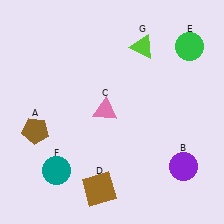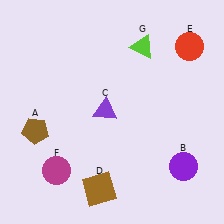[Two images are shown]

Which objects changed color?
C changed from pink to purple. E changed from green to red. F changed from teal to magenta.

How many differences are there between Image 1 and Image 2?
There are 3 differences between the two images.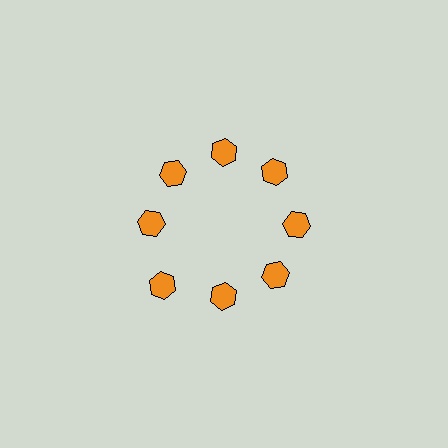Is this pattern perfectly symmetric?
No. The 8 orange hexagons are arranged in a ring, but one element near the 8 o'clock position is pushed outward from the center, breaking the 8-fold rotational symmetry.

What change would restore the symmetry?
The symmetry would be restored by moving it inward, back onto the ring so that all 8 hexagons sit at equal angles and equal distance from the center.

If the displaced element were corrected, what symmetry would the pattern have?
It would have 8-fold rotational symmetry — the pattern would map onto itself every 45 degrees.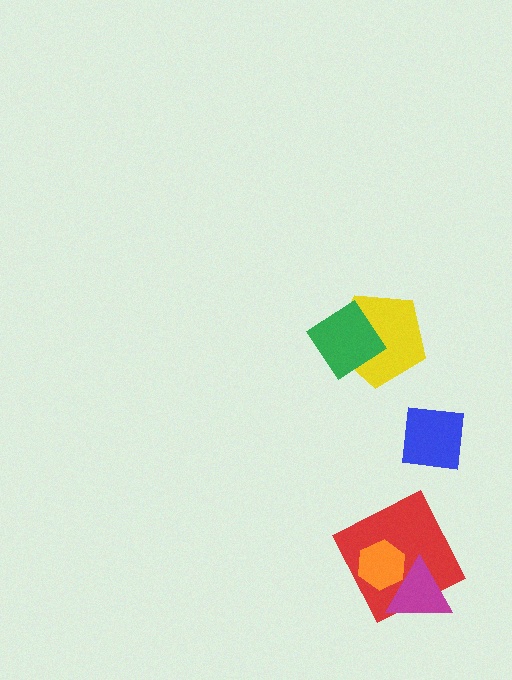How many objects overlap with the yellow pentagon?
1 object overlaps with the yellow pentagon.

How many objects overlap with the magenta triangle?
2 objects overlap with the magenta triangle.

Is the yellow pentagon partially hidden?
Yes, it is partially covered by another shape.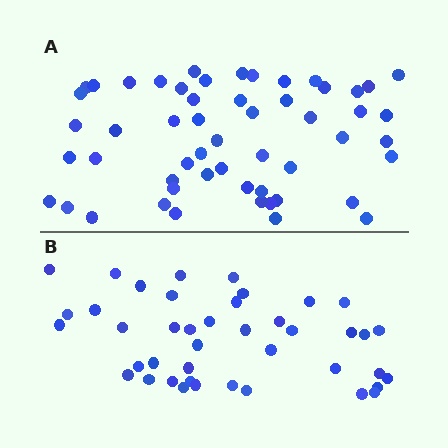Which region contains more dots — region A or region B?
Region A (the top region) has more dots.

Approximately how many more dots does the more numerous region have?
Region A has roughly 12 or so more dots than region B.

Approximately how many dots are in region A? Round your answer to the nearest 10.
About 50 dots. (The exact count is 54, which rounds to 50.)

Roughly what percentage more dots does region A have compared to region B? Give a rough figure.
About 30% more.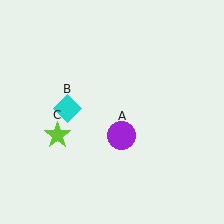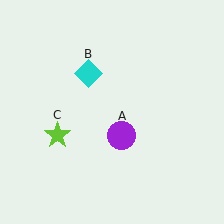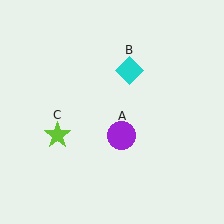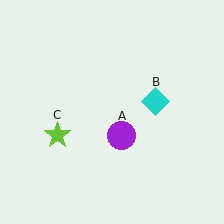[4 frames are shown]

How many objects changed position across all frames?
1 object changed position: cyan diamond (object B).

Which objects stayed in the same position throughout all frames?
Purple circle (object A) and lime star (object C) remained stationary.